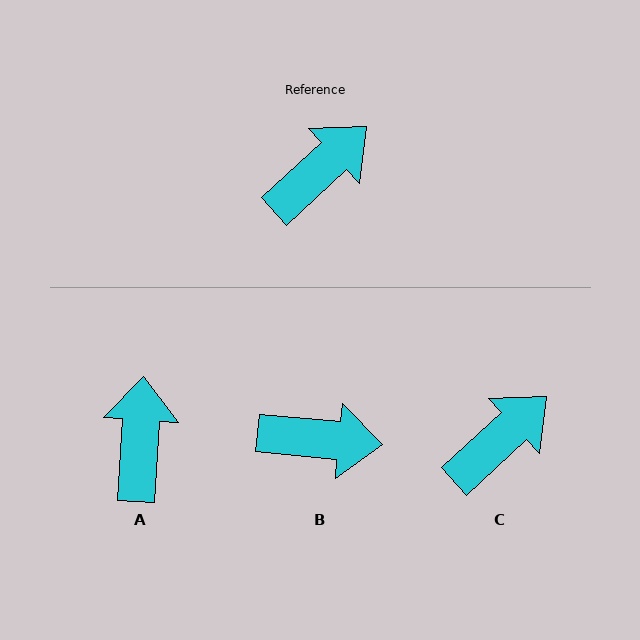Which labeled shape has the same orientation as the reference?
C.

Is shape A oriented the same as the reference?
No, it is off by about 44 degrees.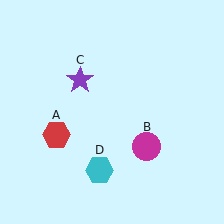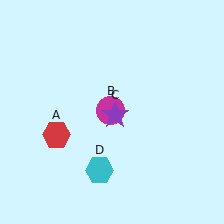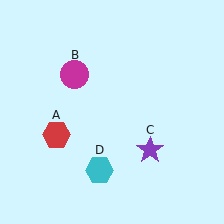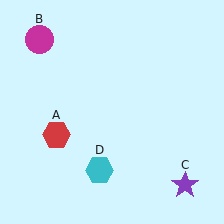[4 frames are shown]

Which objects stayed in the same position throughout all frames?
Red hexagon (object A) and cyan hexagon (object D) remained stationary.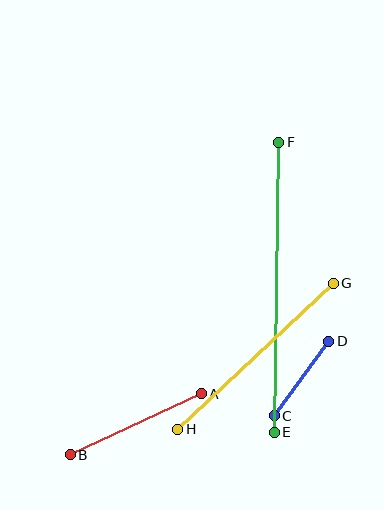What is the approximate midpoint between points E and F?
The midpoint is at approximately (277, 287) pixels.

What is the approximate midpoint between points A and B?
The midpoint is at approximately (136, 424) pixels.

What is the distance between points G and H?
The distance is approximately 213 pixels.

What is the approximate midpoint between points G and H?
The midpoint is at approximately (256, 356) pixels.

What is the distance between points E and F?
The distance is approximately 290 pixels.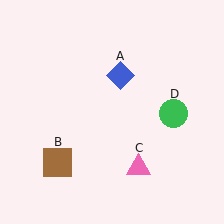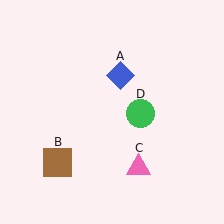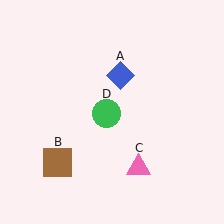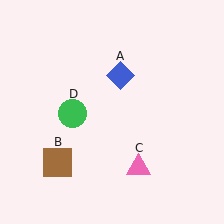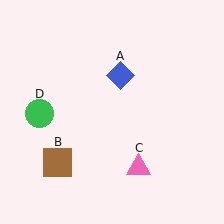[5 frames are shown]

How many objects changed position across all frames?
1 object changed position: green circle (object D).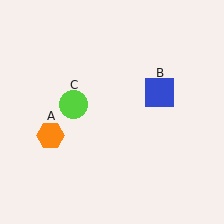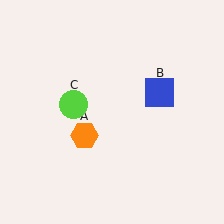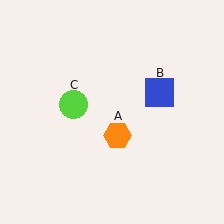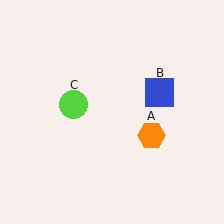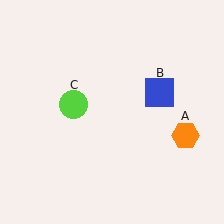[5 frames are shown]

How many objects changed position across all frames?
1 object changed position: orange hexagon (object A).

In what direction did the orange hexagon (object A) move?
The orange hexagon (object A) moved right.